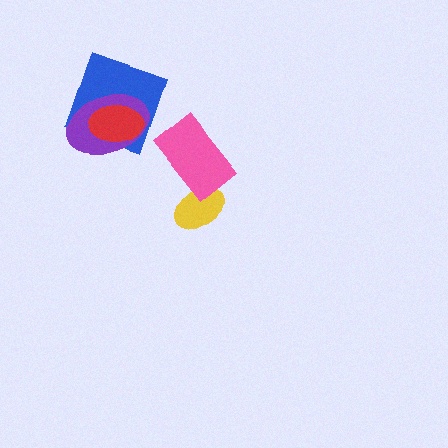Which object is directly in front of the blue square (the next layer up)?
The purple ellipse is directly in front of the blue square.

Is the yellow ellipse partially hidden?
Yes, it is partially covered by another shape.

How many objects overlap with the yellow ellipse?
1 object overlaps with the yellow ellipse.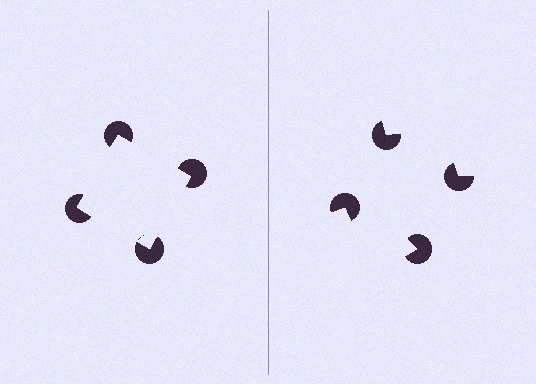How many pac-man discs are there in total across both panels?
8 — 4 on each side.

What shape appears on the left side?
An illusory square.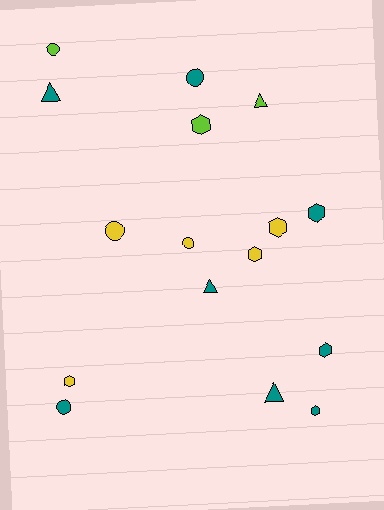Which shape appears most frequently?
Hexagon, with 7 objects.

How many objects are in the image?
There are 16 objects.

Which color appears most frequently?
Teal, with 8 objects.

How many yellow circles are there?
There are 2 yellow circles.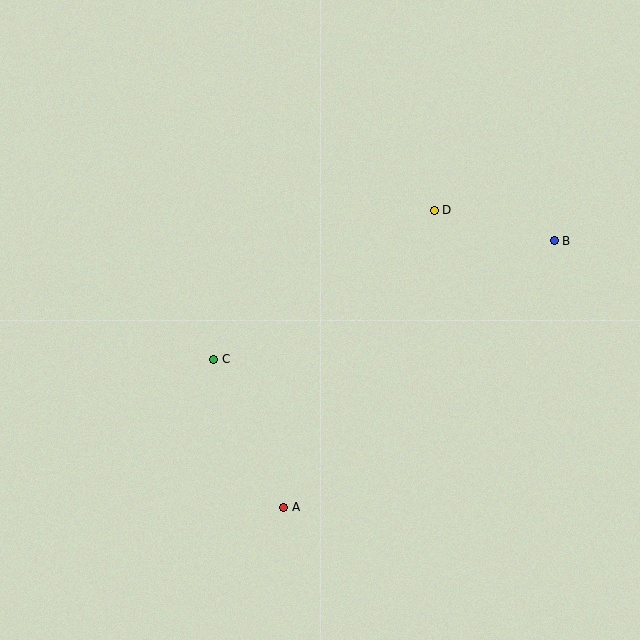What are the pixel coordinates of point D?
Point D is at (434, 210).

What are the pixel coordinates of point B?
Point B is at (554, 241).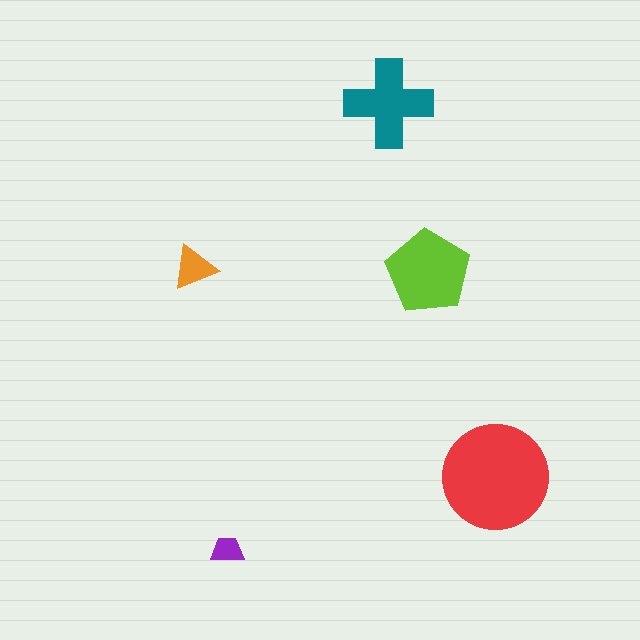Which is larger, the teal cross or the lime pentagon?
The lime pentagon.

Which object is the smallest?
The purple trapezoid.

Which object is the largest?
The red circle.